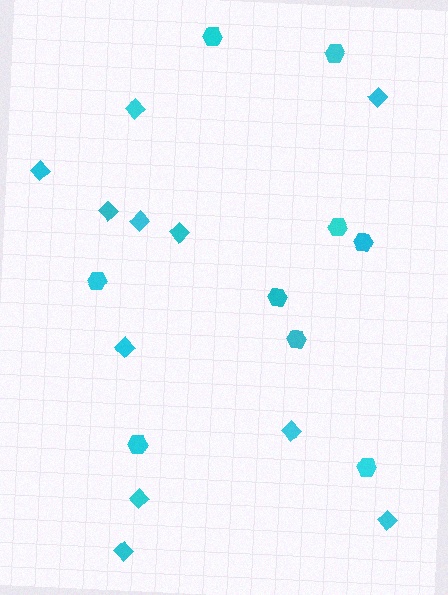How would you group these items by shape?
There are 2 groups: one group of hexagons (9) and one group of diamonds (11).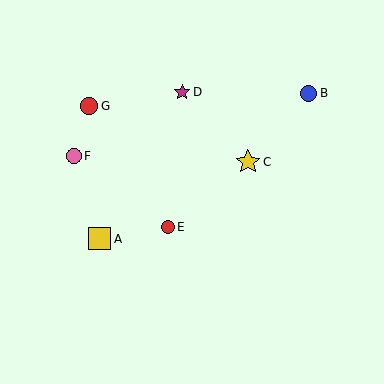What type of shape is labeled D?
Shape D is a magenta star.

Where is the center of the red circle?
The center of the red circle is at (89, 106).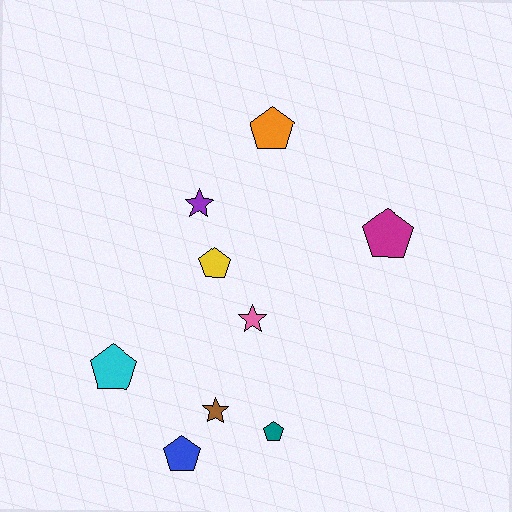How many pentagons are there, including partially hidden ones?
There are 6 pentagons.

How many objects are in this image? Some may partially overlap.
There are 9 objects.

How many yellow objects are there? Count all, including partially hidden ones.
There is 1 yellow object.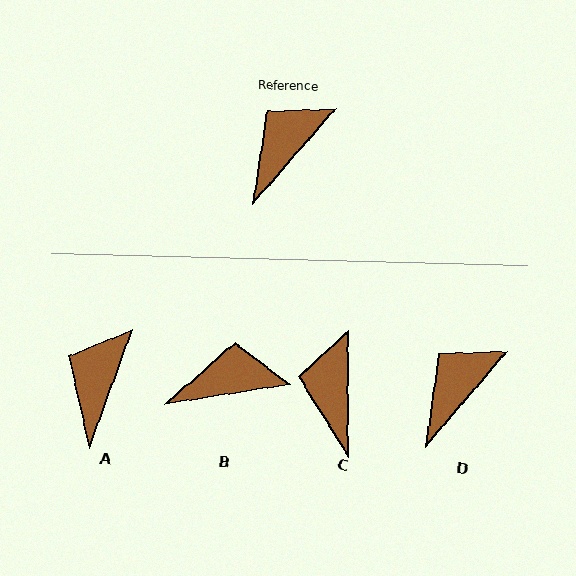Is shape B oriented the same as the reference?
No, it is off by about 40 degrees.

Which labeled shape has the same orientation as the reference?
D.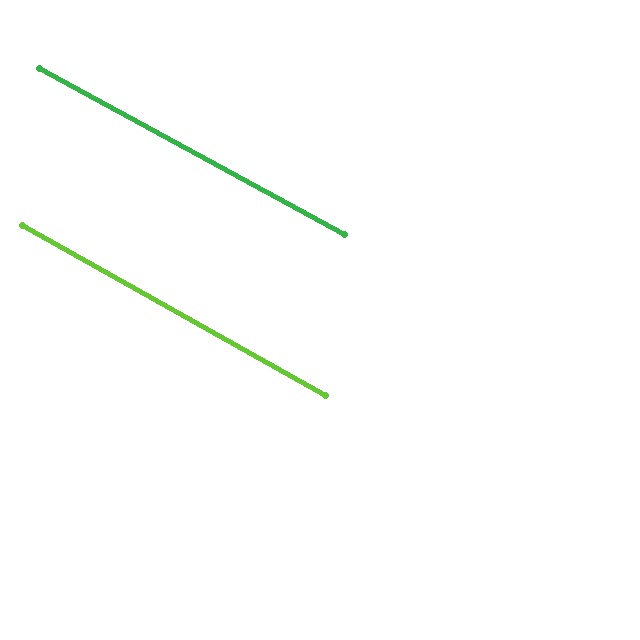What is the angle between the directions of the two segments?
Approximately 1 degree.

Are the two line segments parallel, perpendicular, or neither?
Parallel — their directions differ by only 0.6°.